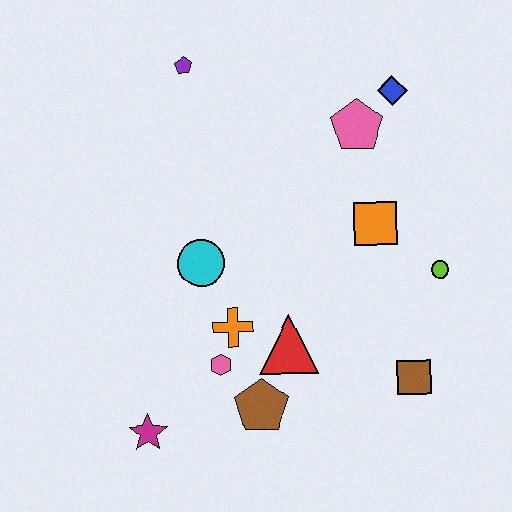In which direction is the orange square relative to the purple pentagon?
The orange square is to the right of the purple pentagon.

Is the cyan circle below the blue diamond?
Yes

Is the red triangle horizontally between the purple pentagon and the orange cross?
No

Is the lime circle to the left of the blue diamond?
No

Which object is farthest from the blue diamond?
The magenta star is farthest from the blue diamond.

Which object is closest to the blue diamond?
The pink pentagon is closest to the blue diamond.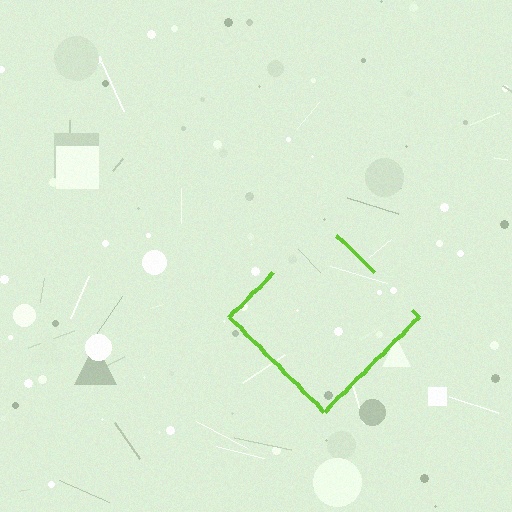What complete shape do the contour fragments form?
The contour fragments form a diamond.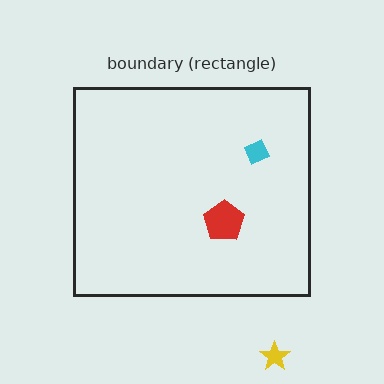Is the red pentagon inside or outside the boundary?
Inside.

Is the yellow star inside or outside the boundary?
Outside.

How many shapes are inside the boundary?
2 inside, 1 outside.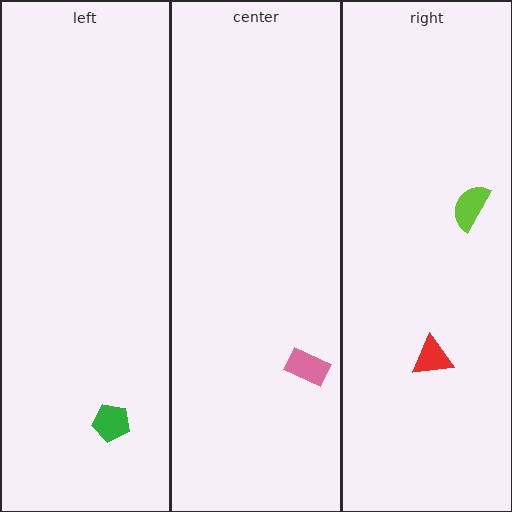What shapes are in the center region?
The pink rectangle.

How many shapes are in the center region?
1.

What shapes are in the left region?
The green pentagon.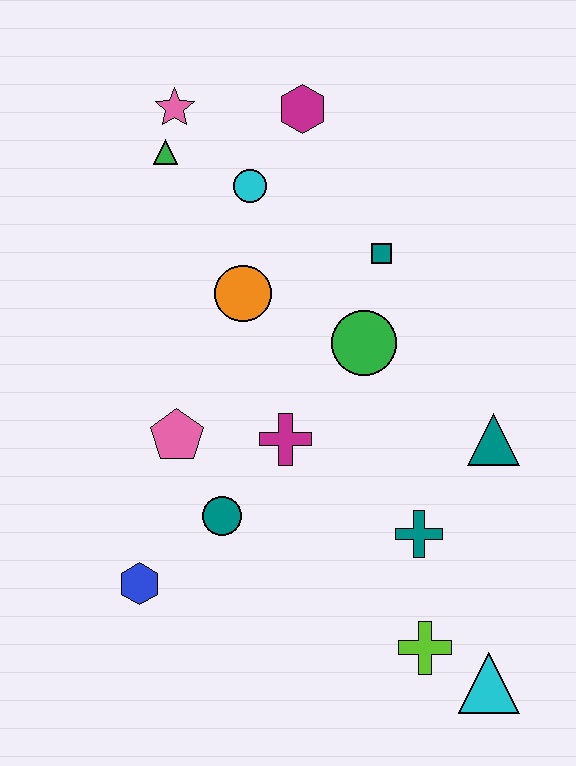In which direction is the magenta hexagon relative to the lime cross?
The magenta hexagon is above the lime cross.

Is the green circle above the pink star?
No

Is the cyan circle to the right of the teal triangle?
No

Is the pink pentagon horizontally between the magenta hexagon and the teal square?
No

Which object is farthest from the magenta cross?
The pink star is farthest from the magenta cross.